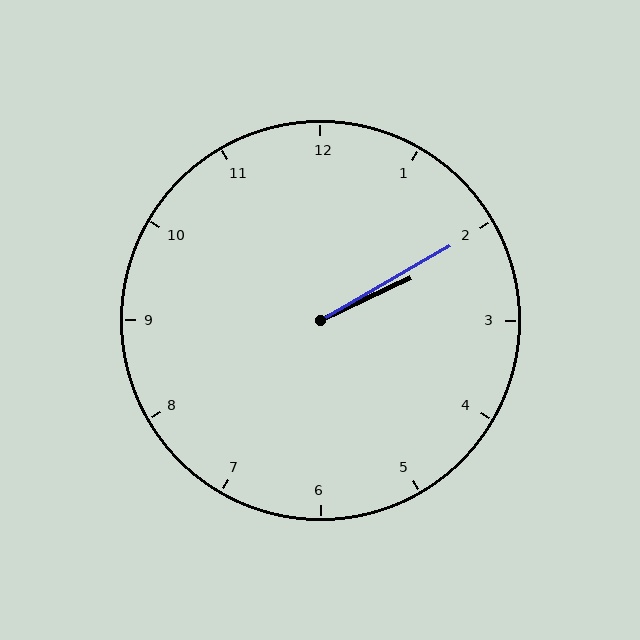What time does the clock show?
2:10.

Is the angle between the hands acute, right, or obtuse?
It is acute.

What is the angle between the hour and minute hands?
Approximately 5 degrees.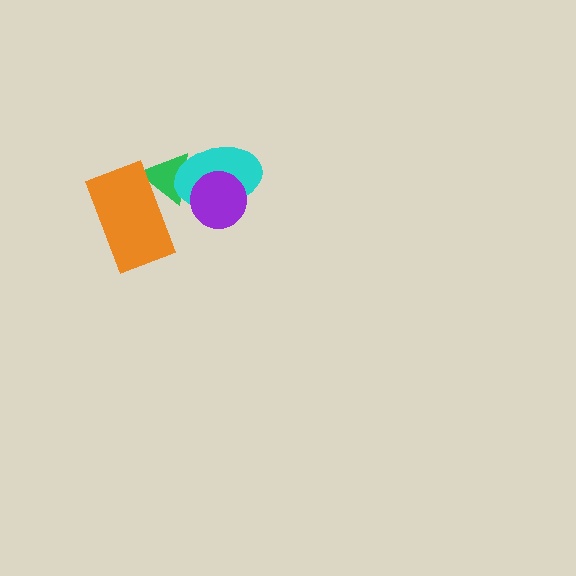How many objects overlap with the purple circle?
1 object overlaps with the purple circle.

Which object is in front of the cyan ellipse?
The purple circle is in front of the cyan ellipse.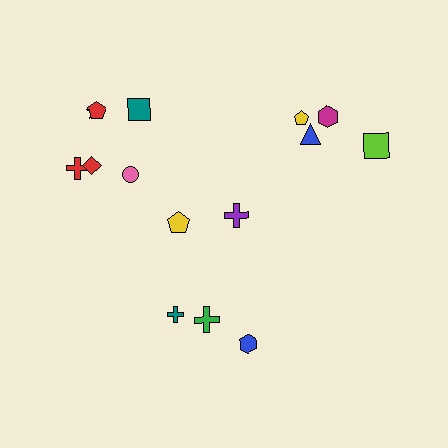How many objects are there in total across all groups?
There are 15 objects.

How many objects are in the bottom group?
There are 3 objects.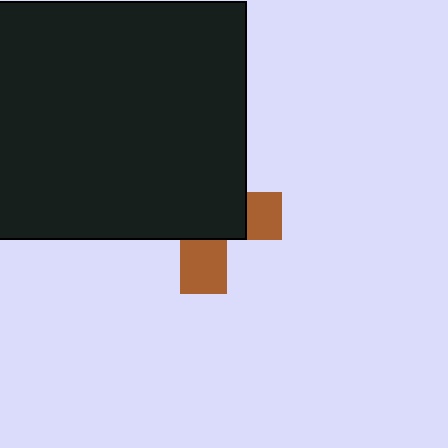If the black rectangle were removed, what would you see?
You would see the complete brown cross.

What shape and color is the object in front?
The object in front is a black rectangle.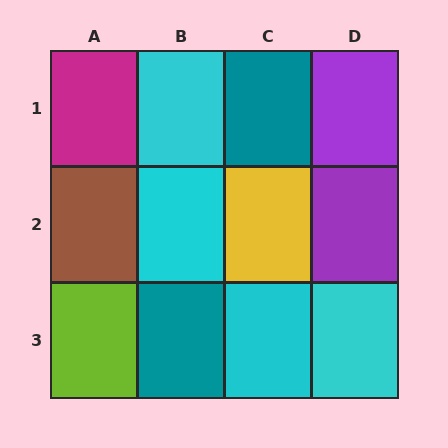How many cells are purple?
2 cells are purple.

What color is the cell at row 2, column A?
Brown.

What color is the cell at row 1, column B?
Cyan.